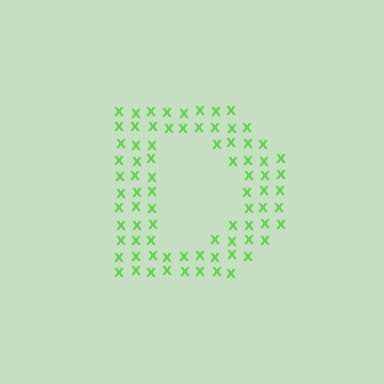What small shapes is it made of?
It is made of small letter X's.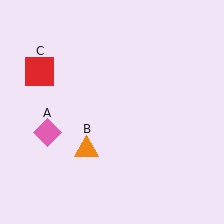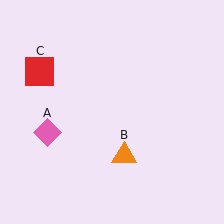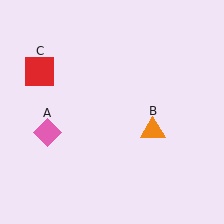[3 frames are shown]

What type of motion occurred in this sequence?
The orange triangle (object B) rotated counterclockwise around the center of the scene.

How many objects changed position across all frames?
1 object changed position: orange triangle (object B).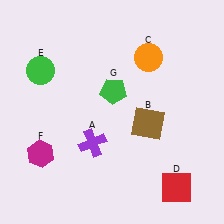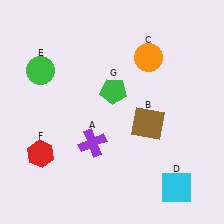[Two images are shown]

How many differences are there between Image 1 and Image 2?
There are 2 differences between the two images.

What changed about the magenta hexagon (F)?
In Image 1, F is magenta. In Image 2, it changed to red.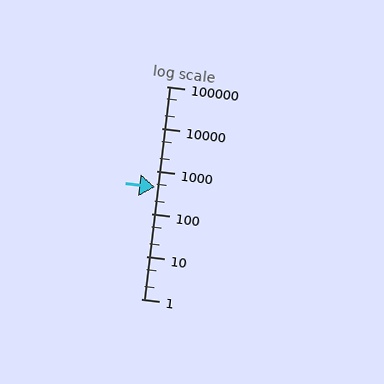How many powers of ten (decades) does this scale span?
The scale spans 5 decades, from 1 to 100000.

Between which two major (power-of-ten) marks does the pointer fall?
The pointer is between 100 and 1000.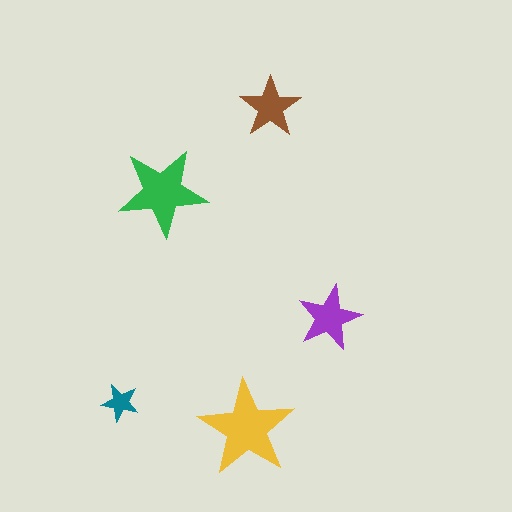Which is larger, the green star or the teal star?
The green one.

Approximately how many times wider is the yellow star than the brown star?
About 1.5 times wider.